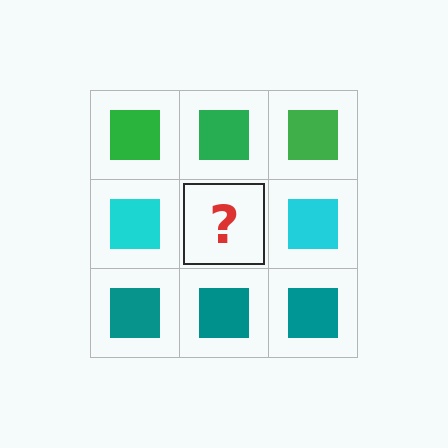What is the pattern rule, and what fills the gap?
The rule is that each row has a consistent color. The gap should be filled with a cyan square.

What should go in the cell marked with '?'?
The missing cell should contain a cyan square.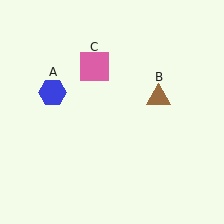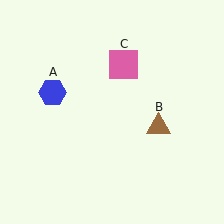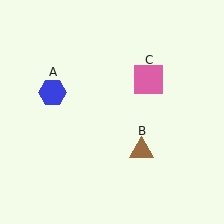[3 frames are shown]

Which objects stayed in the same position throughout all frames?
Blue hexagon (object A) remained stationary.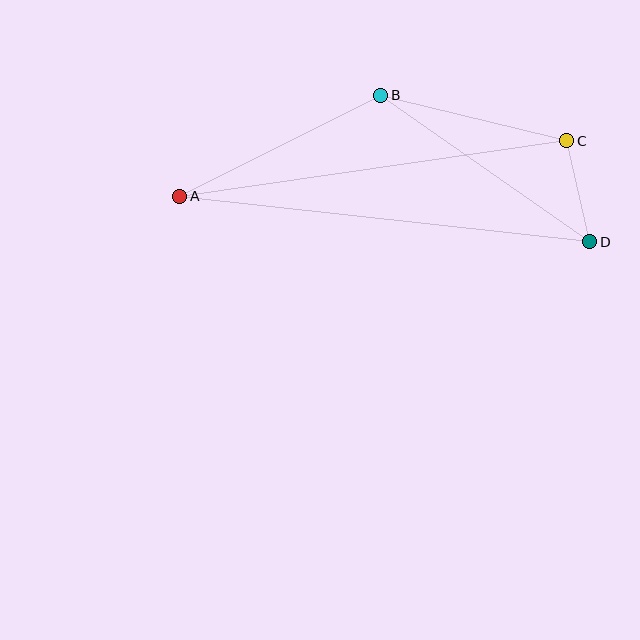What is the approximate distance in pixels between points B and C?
The distance between B and C is approximately 192 pixels.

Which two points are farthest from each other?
Points A and D are farthest from each other.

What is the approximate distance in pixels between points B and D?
The distance between B and D is approximately 255 pixels.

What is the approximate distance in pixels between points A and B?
The distance between A and B is approximately 225 pixels.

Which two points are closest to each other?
Points C and D are closest to each other.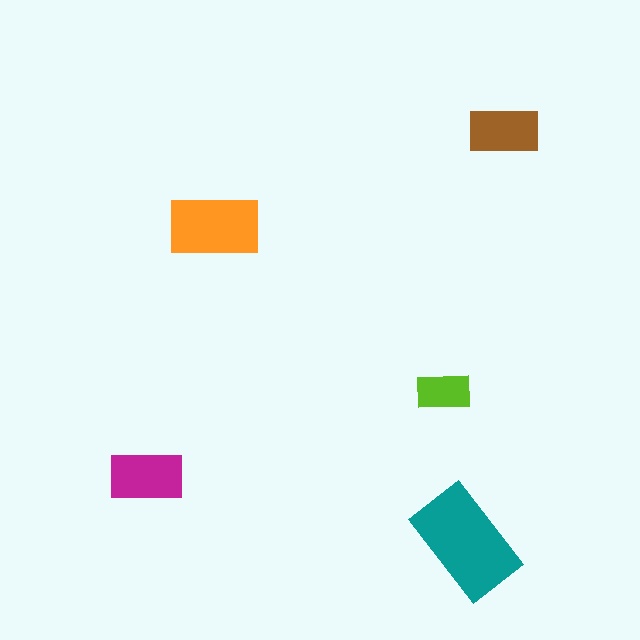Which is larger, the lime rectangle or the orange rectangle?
The orange one.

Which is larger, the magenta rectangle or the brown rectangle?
The magenta one.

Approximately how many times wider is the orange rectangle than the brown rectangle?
About 1.5 times wider.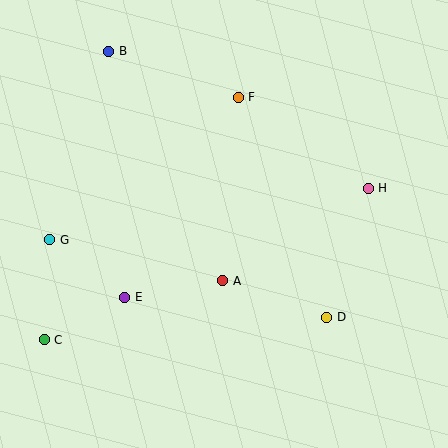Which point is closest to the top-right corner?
Point H is closest to the top-right corner.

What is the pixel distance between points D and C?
The distance between D and C is 283 pixels.